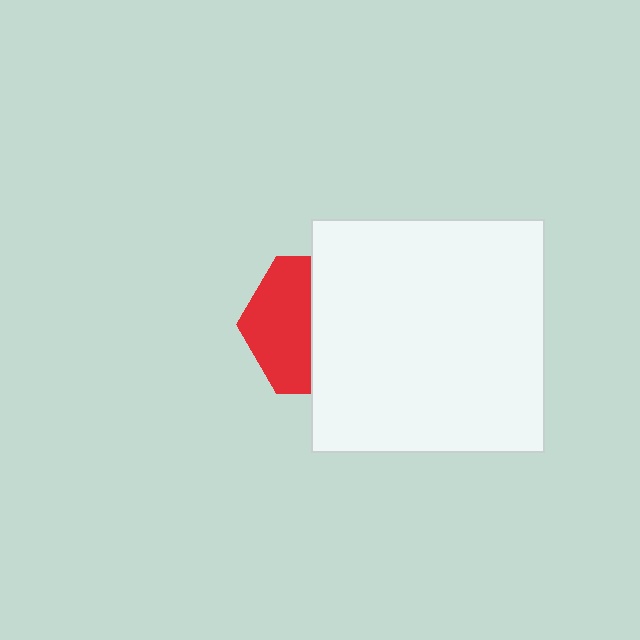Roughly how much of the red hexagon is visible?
About half of it is visible (roughly 46%).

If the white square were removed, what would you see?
You would see the complete red hexagon.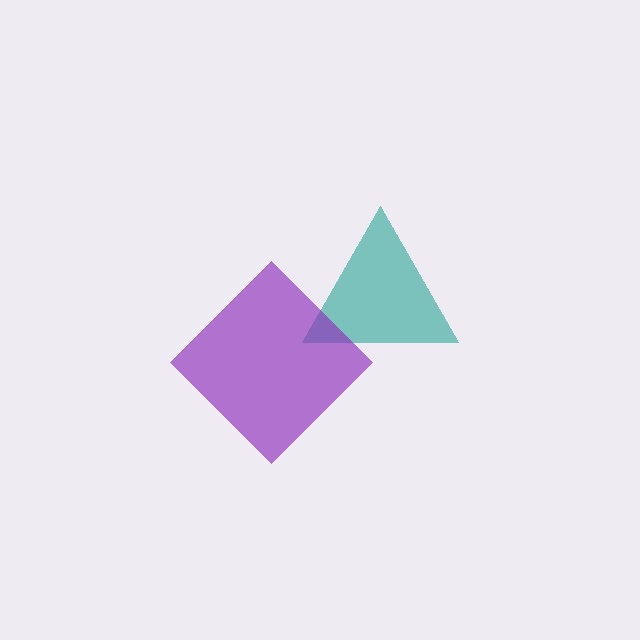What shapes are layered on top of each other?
The layered shapes are: a teal triangle, a purple diamond.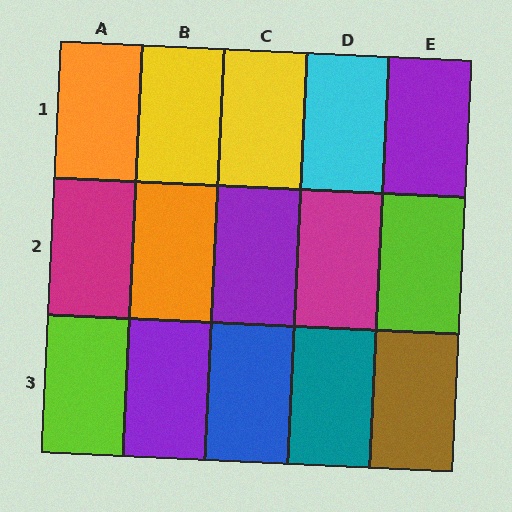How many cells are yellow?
2 cells are yellow.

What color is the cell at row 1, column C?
Yellow.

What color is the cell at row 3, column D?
Teal.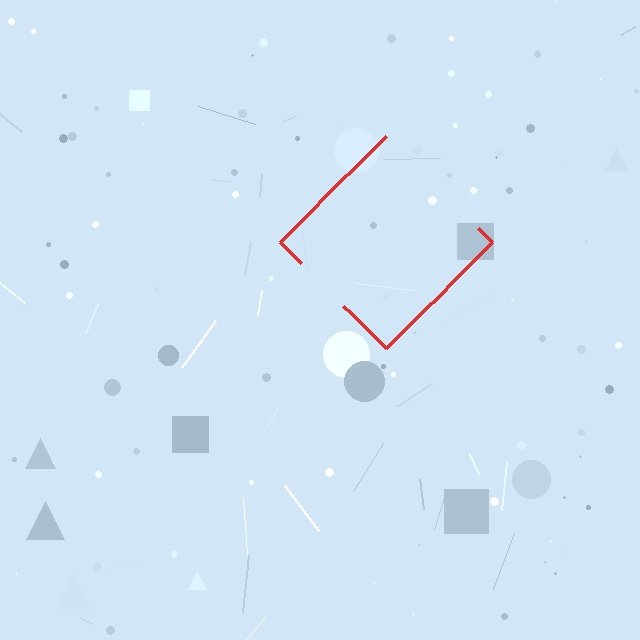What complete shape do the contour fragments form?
The contour fragments form a diamond.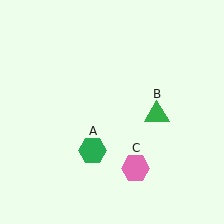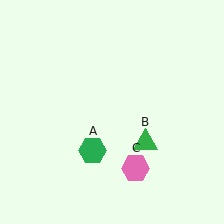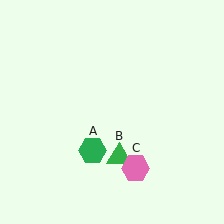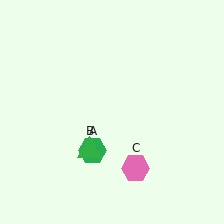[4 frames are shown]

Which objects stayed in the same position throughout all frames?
Green hexagon (object A) and pink hexagon (object C) remained stationary.